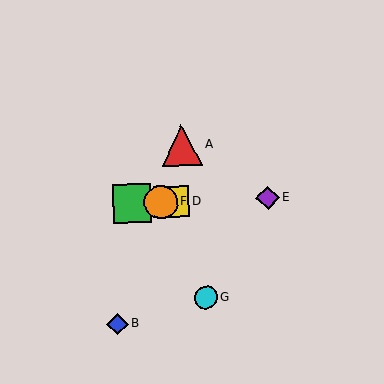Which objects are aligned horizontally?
Objects C, D, E, F are aligned horizontally.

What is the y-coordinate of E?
Object E is at y≈198.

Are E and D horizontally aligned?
Yes, both are at y≈198.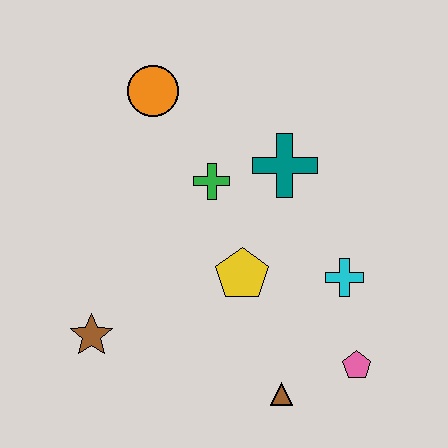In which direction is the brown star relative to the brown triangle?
The brown star is to the left of the brown triangle.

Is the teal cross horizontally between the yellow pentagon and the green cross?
No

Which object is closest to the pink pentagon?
The brown triangle is closest to the pink pentagon.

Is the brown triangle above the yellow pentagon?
No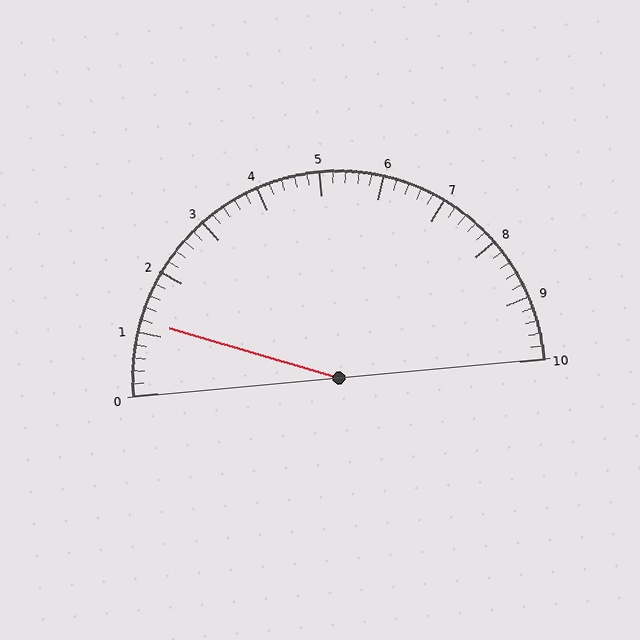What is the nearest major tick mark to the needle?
The nearest major tick mark is 1.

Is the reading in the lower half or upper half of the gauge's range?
The reading is in the lower half of the range (0 to 10).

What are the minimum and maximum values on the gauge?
The gauge ranges from 0 to 10.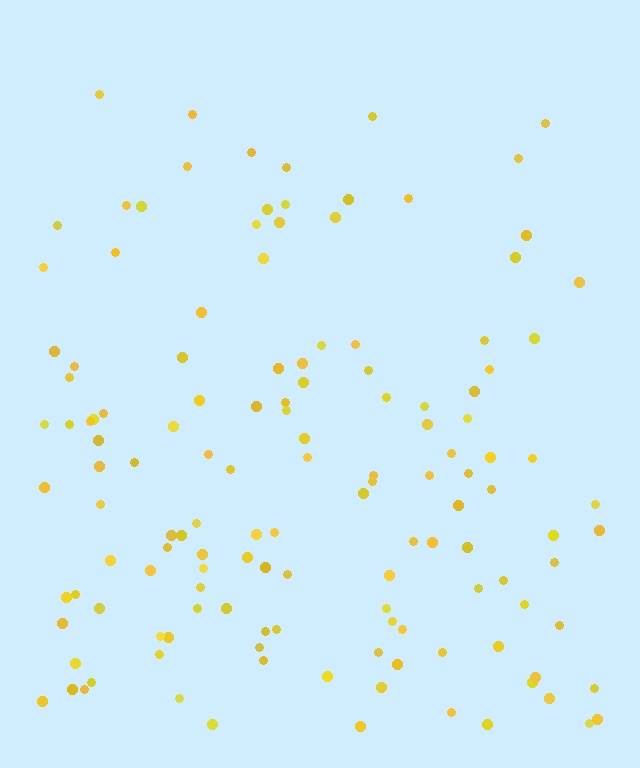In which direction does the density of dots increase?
From top to bottom, with the bottom side densest.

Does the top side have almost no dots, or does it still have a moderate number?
Still a moderate number, just noticeably fewer than the bottom.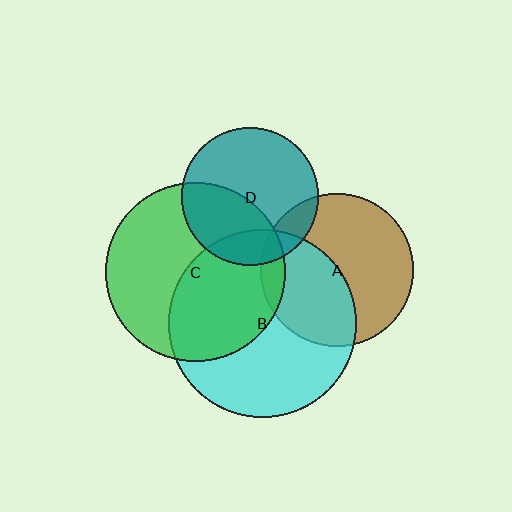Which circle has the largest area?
Circle B (cyan).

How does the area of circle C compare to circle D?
Approximately 1.7 times.